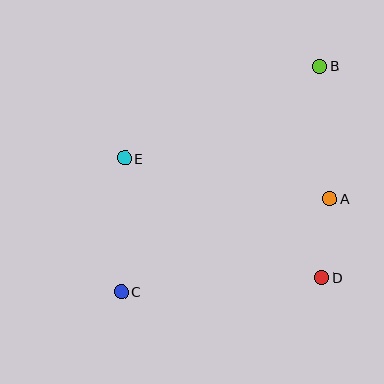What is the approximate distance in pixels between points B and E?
The distance between B and E is approximately 216 pixels.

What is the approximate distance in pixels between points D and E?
The distance between D and E is approximately 230 pixels.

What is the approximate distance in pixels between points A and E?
The distance between A and E is approximately 209 pixels.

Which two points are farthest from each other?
Points B and C are farthest from each other.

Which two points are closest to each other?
Points A and D are closest to each other.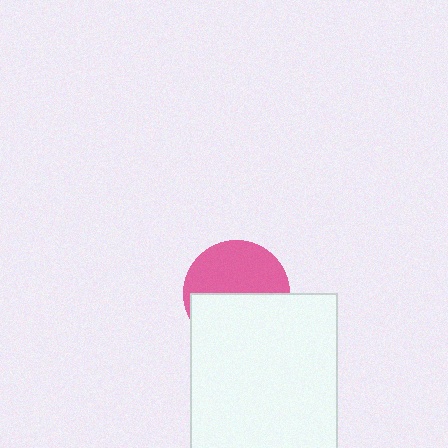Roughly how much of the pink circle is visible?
About half of it is visible (roughly 51%).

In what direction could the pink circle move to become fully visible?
The pink circle could move up. That would shift it out from behind the white rectangle entirely.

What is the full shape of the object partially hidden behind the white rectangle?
The partially hidden object is a pink circle.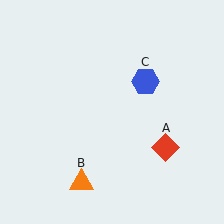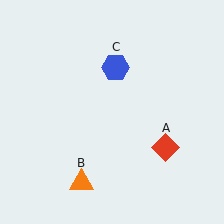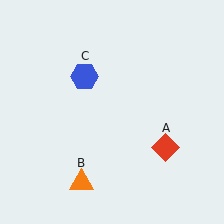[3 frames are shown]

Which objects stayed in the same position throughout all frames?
Red diamond (object A) and orange triangle (object B) remained stationary.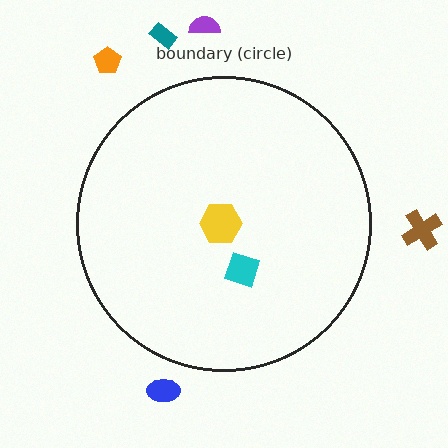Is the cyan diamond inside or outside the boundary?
Inside.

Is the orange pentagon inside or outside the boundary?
Outside.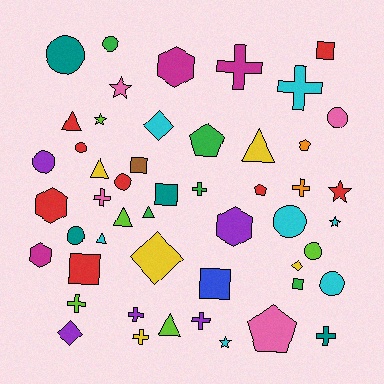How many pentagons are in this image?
There are 4 pentagons.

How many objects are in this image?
There are 50 objects.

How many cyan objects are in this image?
There are 7 cyan objects.